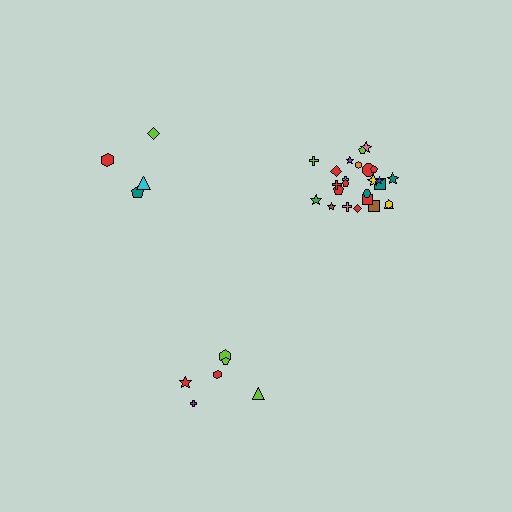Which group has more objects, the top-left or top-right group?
The top-right group.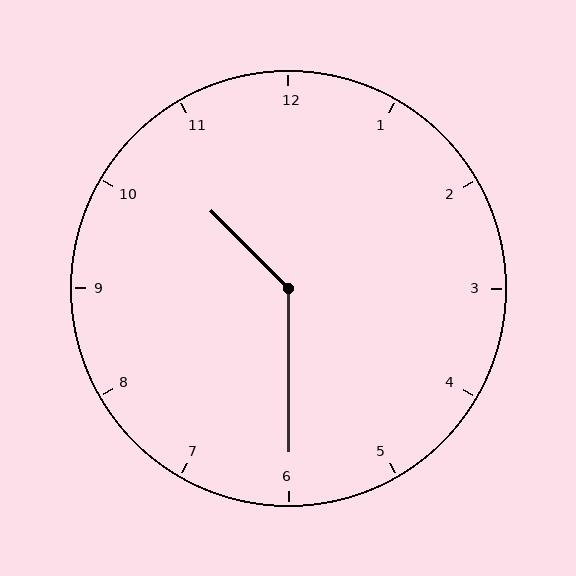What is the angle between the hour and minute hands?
Approximately 135 degrees.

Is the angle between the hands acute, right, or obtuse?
It is obtuse.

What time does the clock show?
10:30.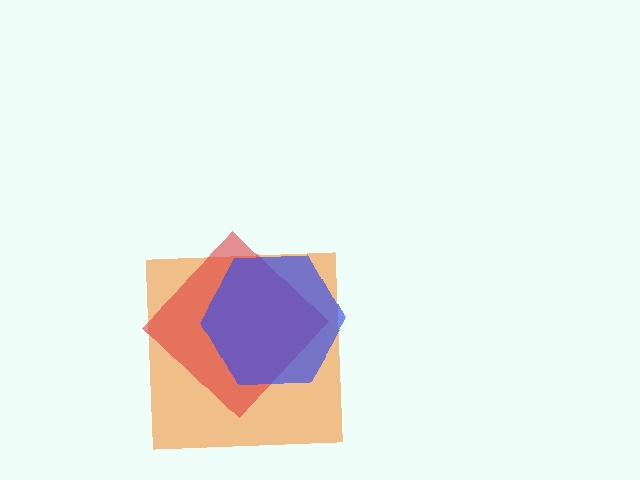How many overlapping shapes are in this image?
There are 3 overlapping shapes in the image.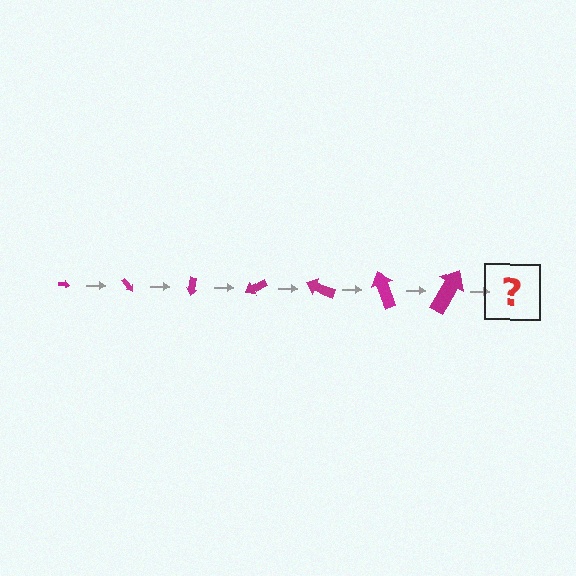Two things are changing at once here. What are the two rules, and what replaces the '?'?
The two rules are that the arrow grows larger each step and it rotates 50 degrees each step. The '?' should be an arrow, larger than the previous one and rotated 350 degrees from the start.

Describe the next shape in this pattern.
It should be an arrow, larger than the previous one and rotated 350 degrees from the start.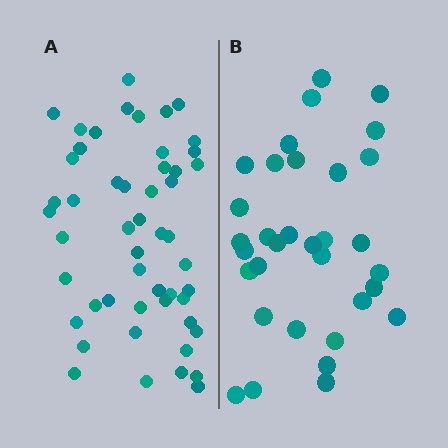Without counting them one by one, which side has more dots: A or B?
Region A (the left region) has more dots.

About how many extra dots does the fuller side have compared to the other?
Region A has approximately 20 more dots than region B.